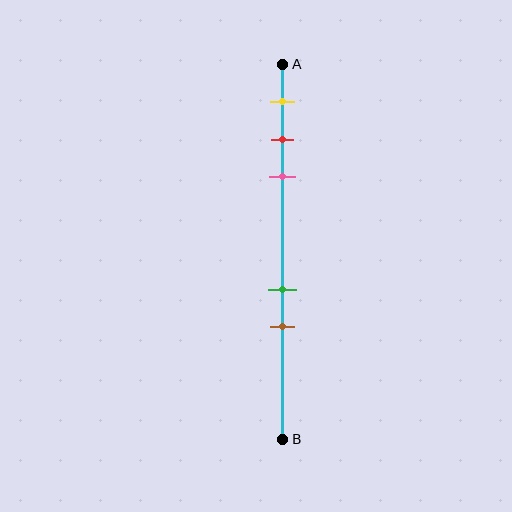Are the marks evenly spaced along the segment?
No, the marks are not evenly spaced.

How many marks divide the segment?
There are 5 marks dividing the segment.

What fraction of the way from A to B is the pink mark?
The pink mark is approximately 30% (0.3) of the way from A to B.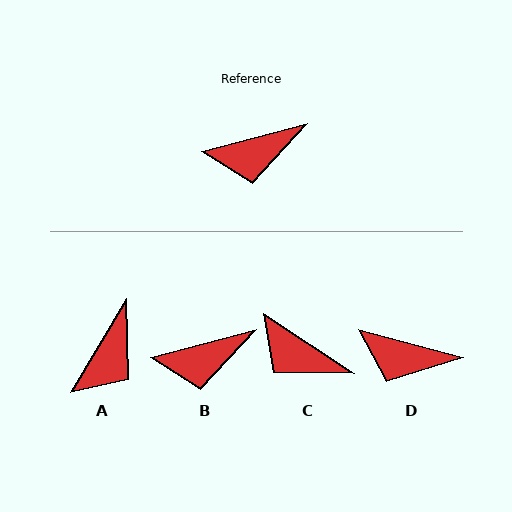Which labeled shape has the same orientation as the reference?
B.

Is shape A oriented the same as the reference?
No, it is off by about 44 degrees.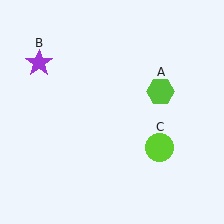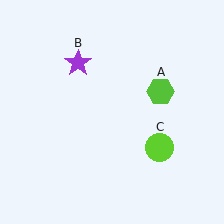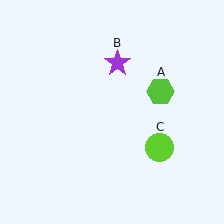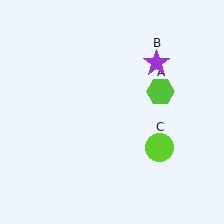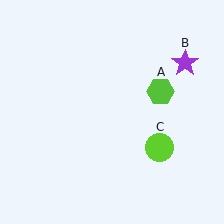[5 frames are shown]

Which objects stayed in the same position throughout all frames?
Lime hexagon (object A) and lime circle (object C) remained stationary.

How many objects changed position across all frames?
1 object changed position: purple star (object B).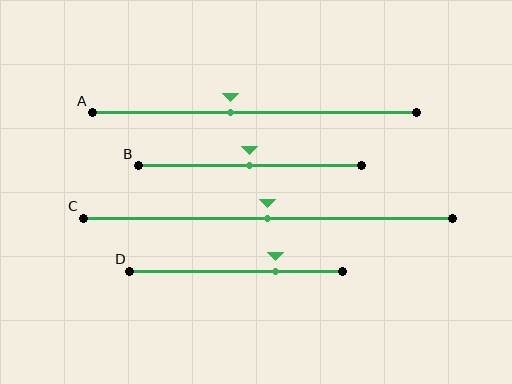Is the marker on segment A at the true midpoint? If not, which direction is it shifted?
No, the marker on segment A is shifted to the left by about 7% of the segment length.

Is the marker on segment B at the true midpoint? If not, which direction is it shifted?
Yes, the marker on segment B is at the true midpoint.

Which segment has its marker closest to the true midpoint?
Segment B has its marker closest to the true midpoint.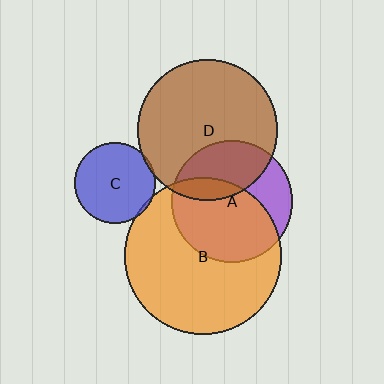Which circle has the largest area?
Circle B (orange).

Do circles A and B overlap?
Yes.